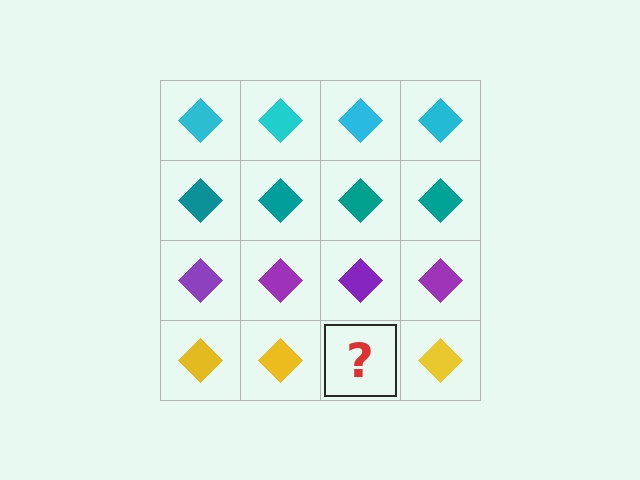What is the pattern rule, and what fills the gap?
The rule is that each row has a consistent color. The gap should be filled with a yellow diamond.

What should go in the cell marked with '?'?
The missing cell should contain a yellow diamond.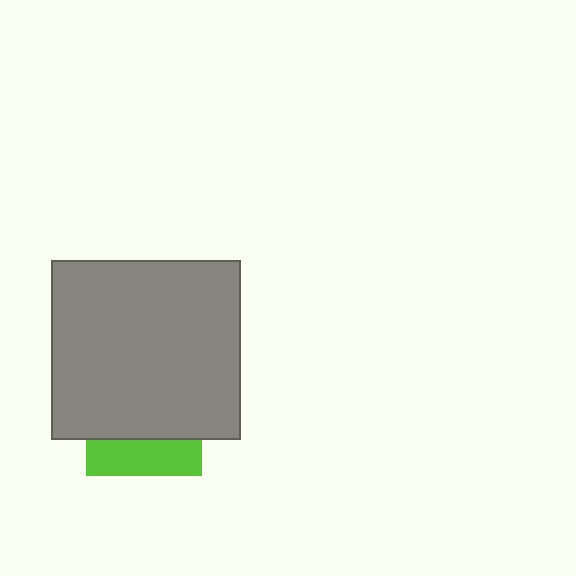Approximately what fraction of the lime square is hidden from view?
Roughly 69% of the lime square is hidden behind the gray rectangle.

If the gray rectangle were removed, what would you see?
You would see the complete lime square.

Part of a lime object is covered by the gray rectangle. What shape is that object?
It is a square.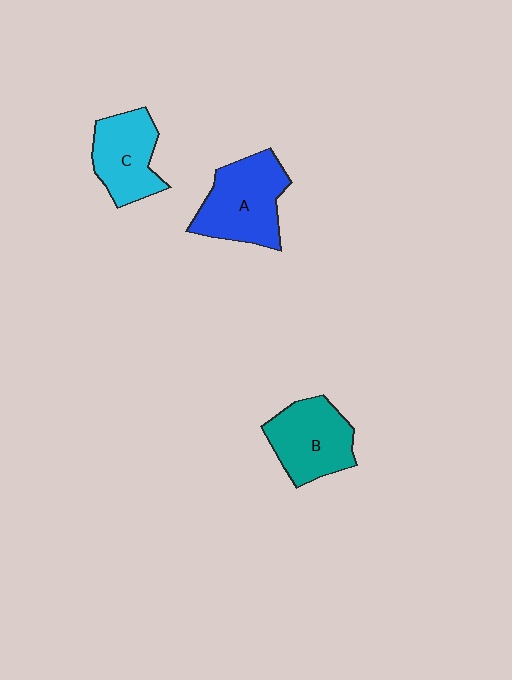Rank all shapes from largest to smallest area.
From largest to smallest: A (blue), B (teal), C (cyan).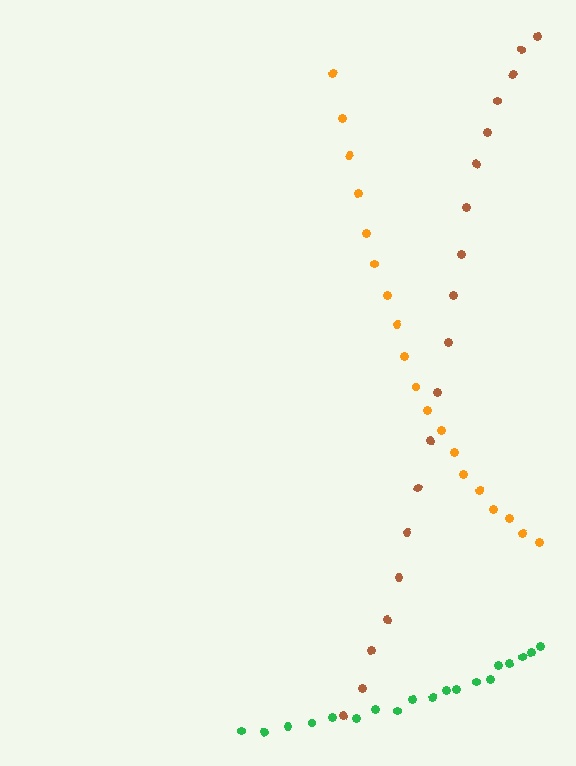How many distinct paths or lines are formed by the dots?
There are 3 distinct paths.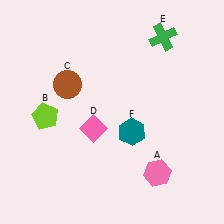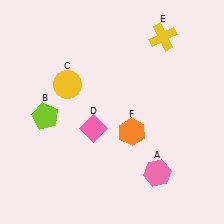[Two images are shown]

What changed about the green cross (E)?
In Image 1, E is green. In Image 2, it changed to yellow.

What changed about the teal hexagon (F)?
In Image 1, F is teal. In Image 2, it changed to orange.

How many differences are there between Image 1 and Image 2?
There are 3 differences between the two images.